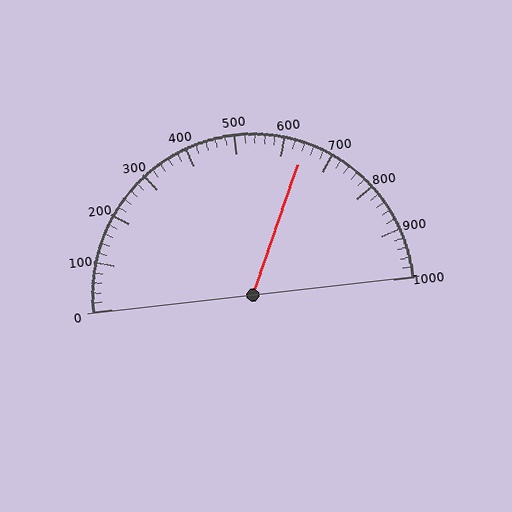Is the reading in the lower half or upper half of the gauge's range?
The reading is in the upper half of the range (0 to 1000).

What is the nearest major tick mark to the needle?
The nearest major tick mark is 600.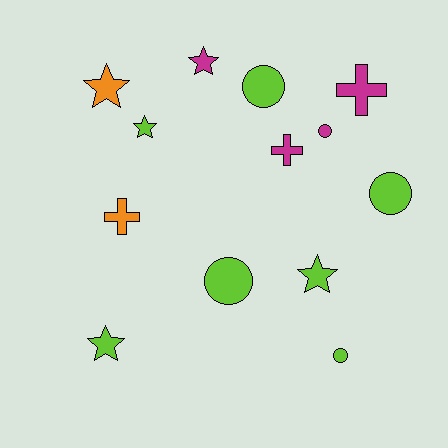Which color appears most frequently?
Lime, with 7 objects.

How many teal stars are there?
There are no teal stars.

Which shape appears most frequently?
Circle, with 5 objects.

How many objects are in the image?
There are 13 objects.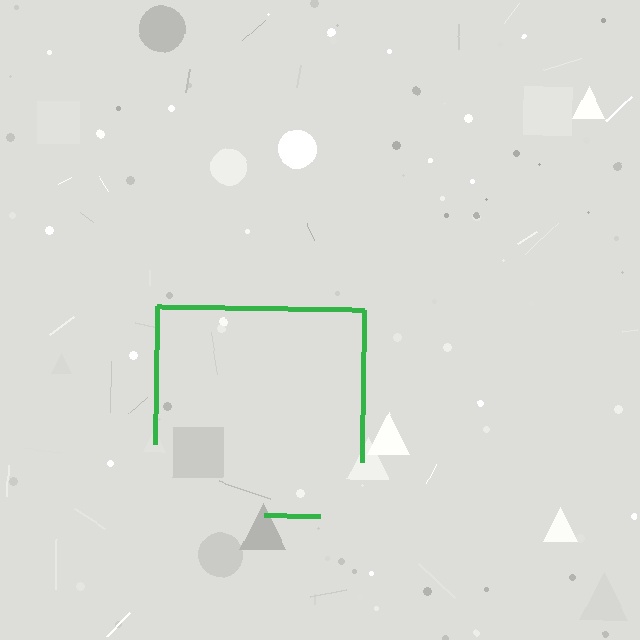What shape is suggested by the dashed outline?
The dashed outline suggests a square.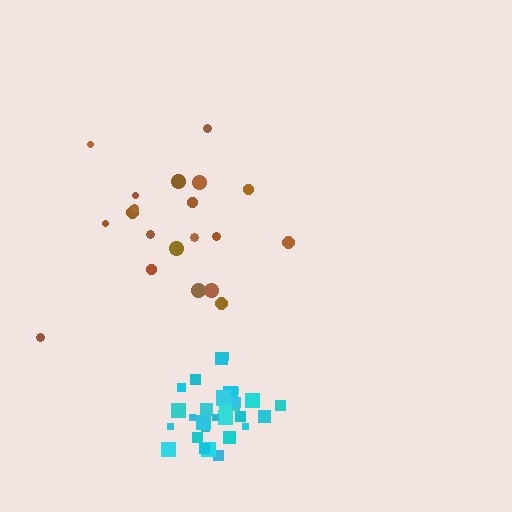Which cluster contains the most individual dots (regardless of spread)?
Cyan (32).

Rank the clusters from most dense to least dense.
cyan, brown.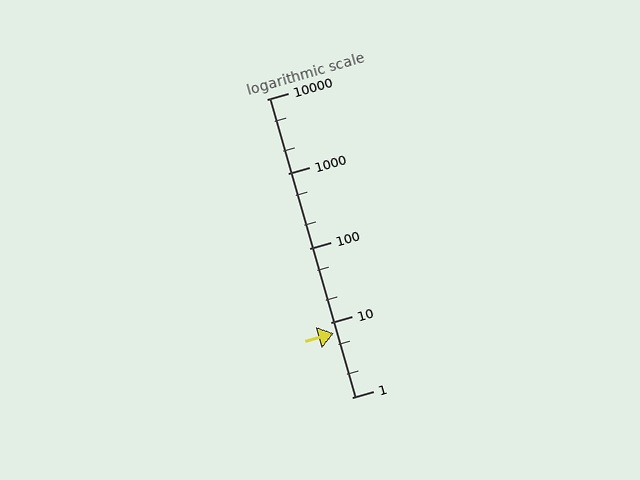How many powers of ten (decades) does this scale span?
The scale spans 4 decades, from 1 to 10000.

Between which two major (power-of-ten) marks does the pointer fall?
The pointer is between 1 and 10.